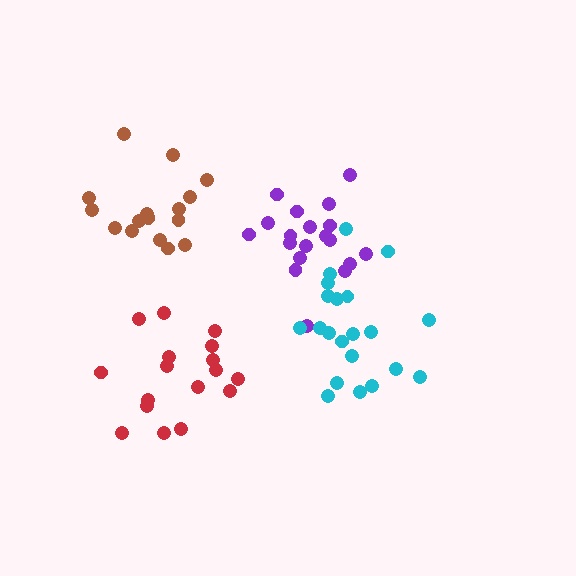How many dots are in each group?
Group 1: 19 dots, Group 2: 16 dots, Group 3: 17 dots, Group 4: 21 dots (73 total).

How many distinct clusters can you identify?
There are 4 distinct clusters.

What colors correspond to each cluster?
The clusters are colored: purple, brown, red, cyan.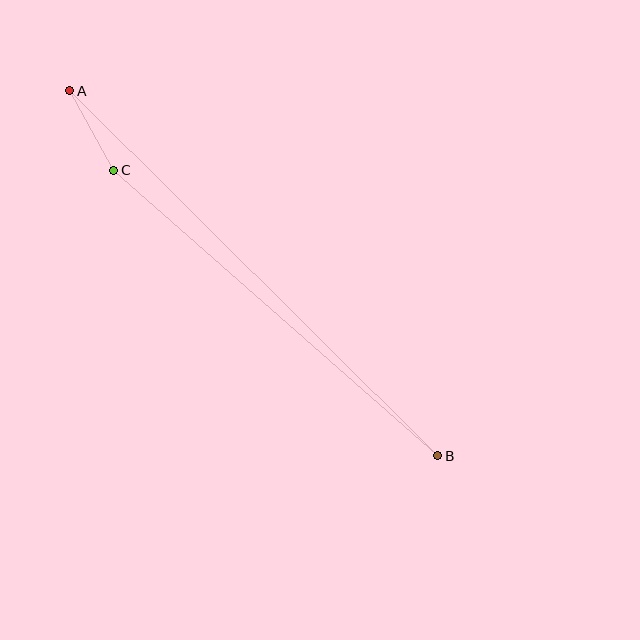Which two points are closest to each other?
Points A and C are closest to each other.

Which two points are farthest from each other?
Points A and B are farthest from each other.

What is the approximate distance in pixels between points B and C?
The distance between B and C is approximately 432 pixels.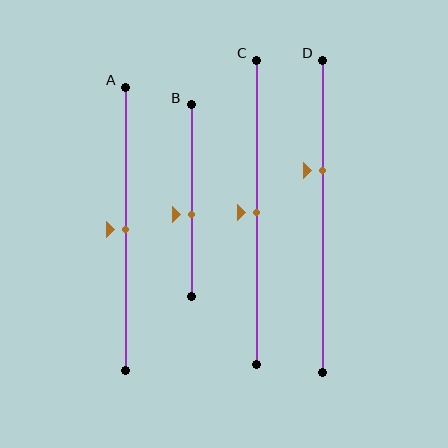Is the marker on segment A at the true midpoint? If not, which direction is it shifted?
Yes, the marker on segment A is at the true midpoint.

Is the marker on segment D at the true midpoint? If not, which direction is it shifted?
No, the marker on segment D is shifted upward by about 15% of the segment length.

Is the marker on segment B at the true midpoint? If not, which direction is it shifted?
No, the marker on segment B is shifted downward by about 7% of the segment length.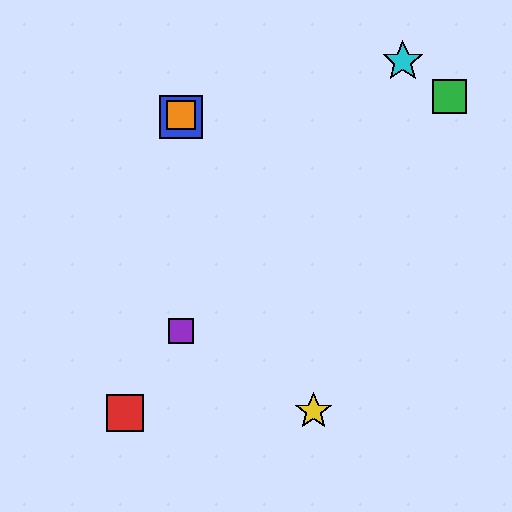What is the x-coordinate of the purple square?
The purple square is at x≈181.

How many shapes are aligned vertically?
3 shapes (the blue square, the purple square, the orange square) are aligned vertically.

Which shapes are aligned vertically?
The blue square, the purple square, the orange square are aligned vertically.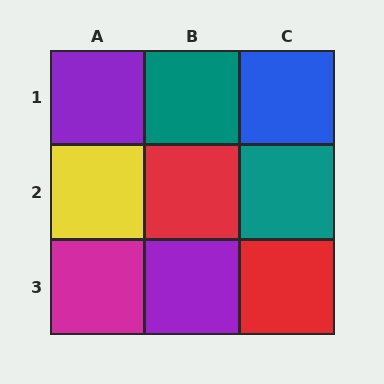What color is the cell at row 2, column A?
Yellow.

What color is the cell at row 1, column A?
Purple.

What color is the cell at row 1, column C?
Blue.